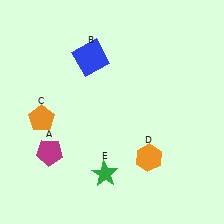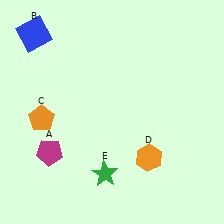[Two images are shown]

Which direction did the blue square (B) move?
The blue square (B) moved left.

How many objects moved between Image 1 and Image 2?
1 object moved between the two images.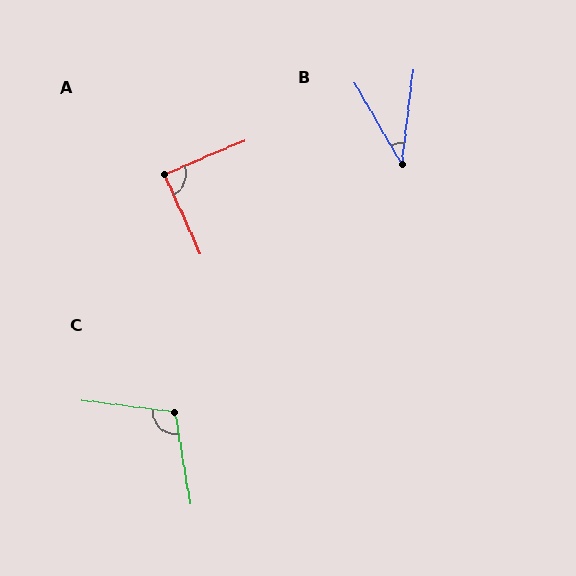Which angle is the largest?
C, at approximately 107 degrees.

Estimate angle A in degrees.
Approximately 89 degrees.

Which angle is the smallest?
B, at approximately 37 degrees.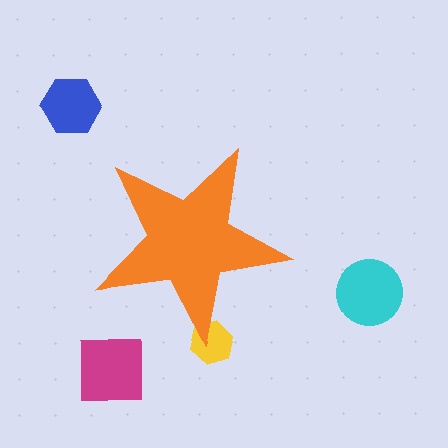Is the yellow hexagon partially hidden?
Yes, the yellow hexagon is partially hidden behind the orange star.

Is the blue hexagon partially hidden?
No, the blue hexagon is fully visible.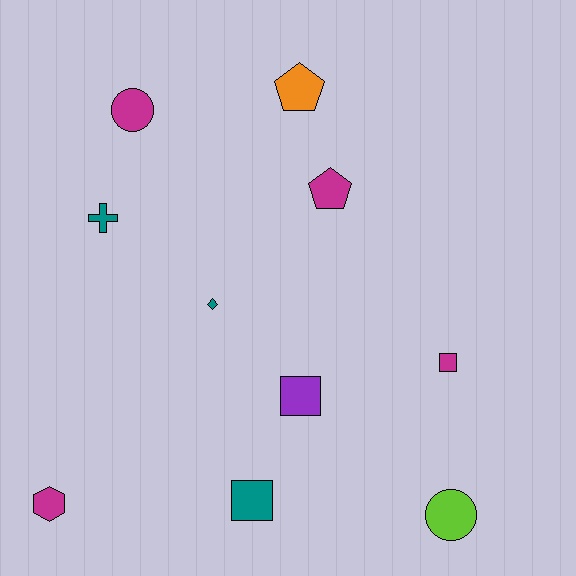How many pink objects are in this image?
There are no pink objects.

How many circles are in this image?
There are 2 circles.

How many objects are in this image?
There are 10 objects.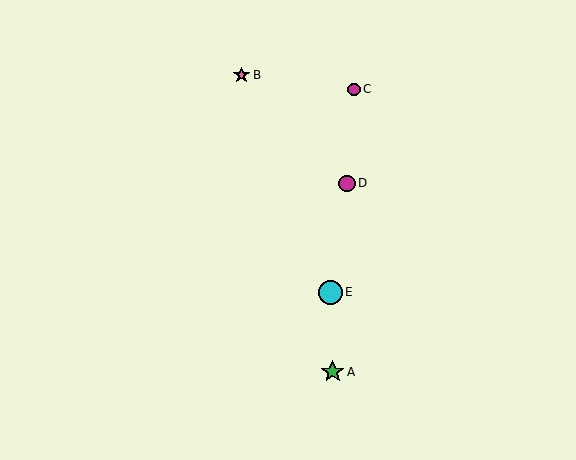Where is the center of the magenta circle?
The center of the magenta circle is at (347, 183).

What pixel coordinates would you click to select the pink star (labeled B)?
Click at (242, 75) to select the pink star B.